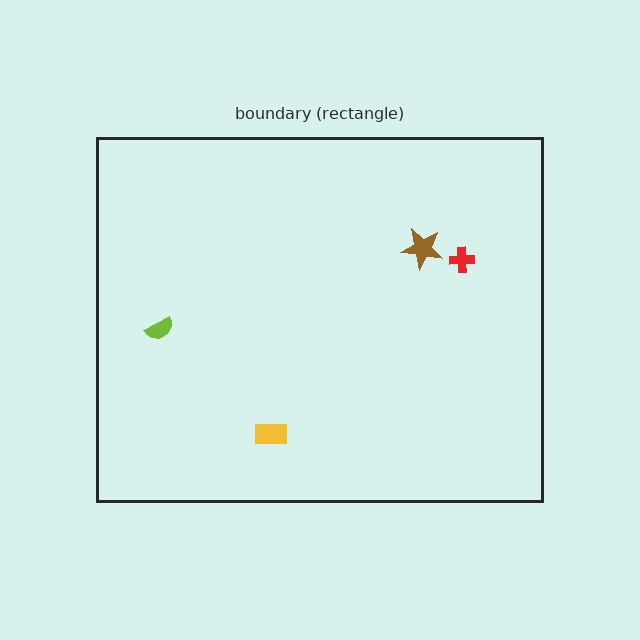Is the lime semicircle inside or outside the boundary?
Inside.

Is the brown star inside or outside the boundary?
Inside.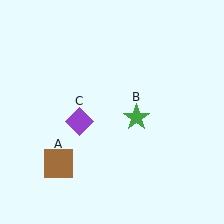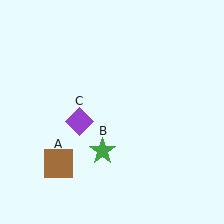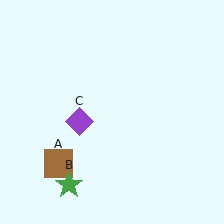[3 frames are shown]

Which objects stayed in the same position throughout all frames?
Brown square (object A) and purple diamond (object C) remained stationary.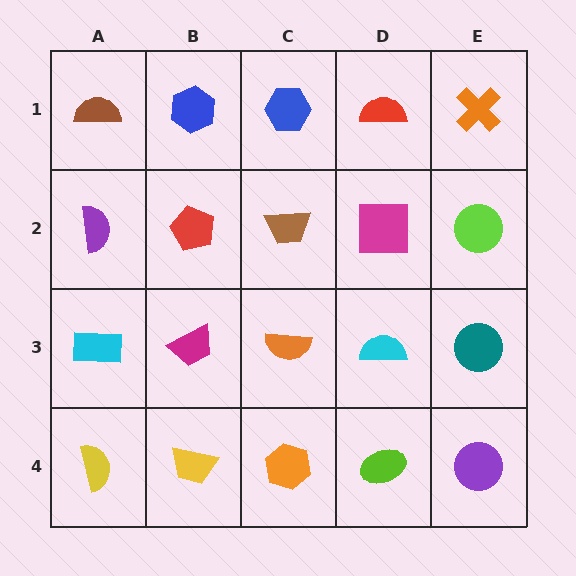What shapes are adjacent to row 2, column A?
A brown semicircle (row 1, column A), a cyan rectangle (row 3, column A), a red pentagon (row 2, column B).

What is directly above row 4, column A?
A cyan rectangle.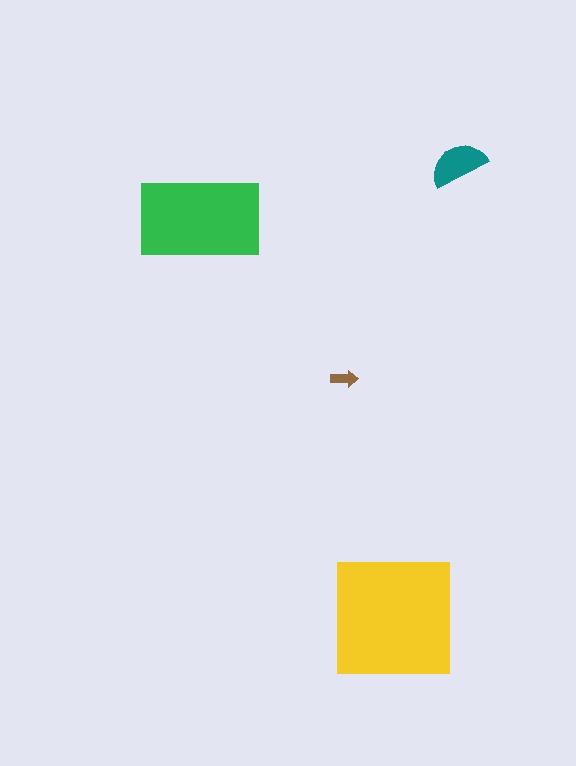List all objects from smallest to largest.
The brown arrow, the teal semicircle, the green rectangle, the yellow square.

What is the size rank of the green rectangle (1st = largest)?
2nd.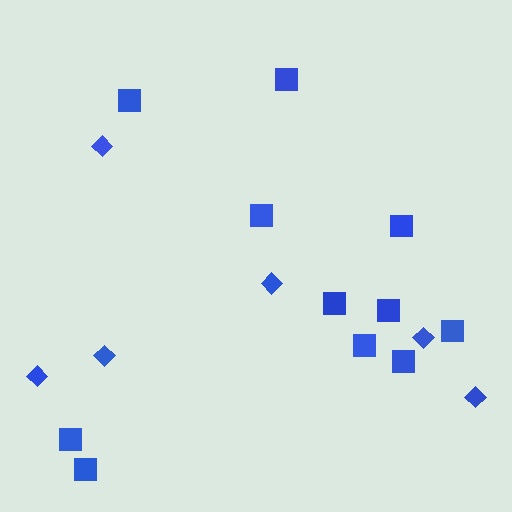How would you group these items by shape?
There are 2 groups: one group of squares (11) and one group of diamonds (6).